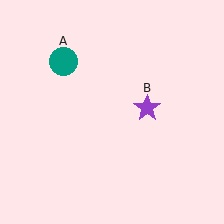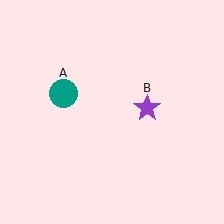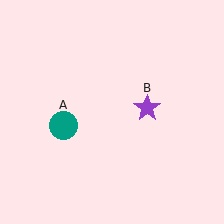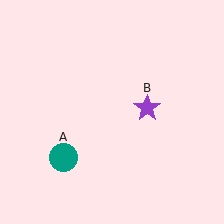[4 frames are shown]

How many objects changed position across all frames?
1 object changed position: teal circle (object A).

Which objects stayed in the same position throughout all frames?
Purple star (object B) remained stationary.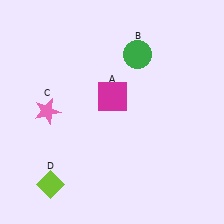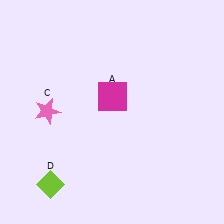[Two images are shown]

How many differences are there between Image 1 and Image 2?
There is 1 difference between the two images.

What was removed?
The green circle (B) was removed in Image 2.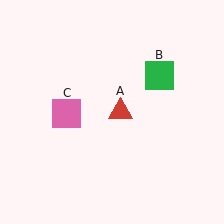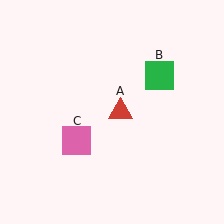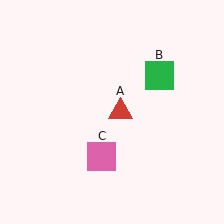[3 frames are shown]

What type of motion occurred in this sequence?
The pink square (object C) rotated counterclockwise around the center of the scene.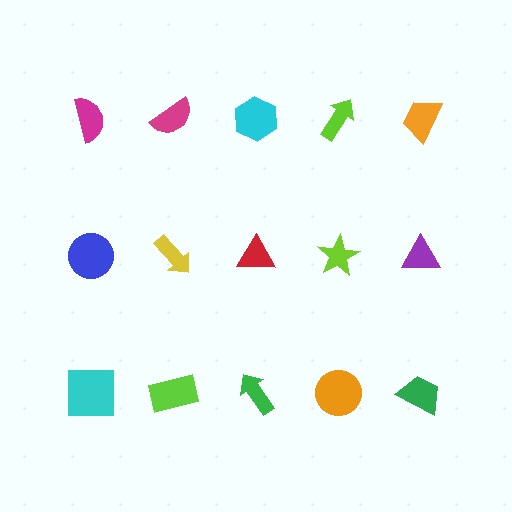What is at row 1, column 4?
A lime arrow.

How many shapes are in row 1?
5 shapes.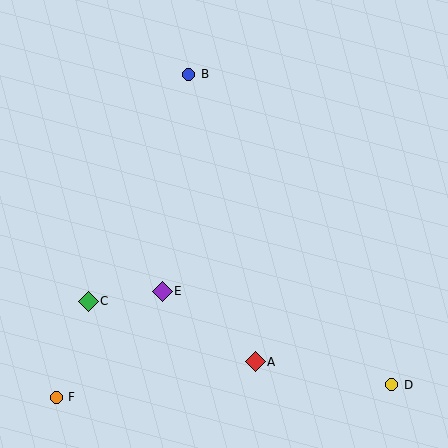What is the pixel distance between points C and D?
The distance between C and D is 315 pixels.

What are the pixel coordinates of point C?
Point C is at (88, 301).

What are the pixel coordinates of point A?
Point A is at (255, 362).